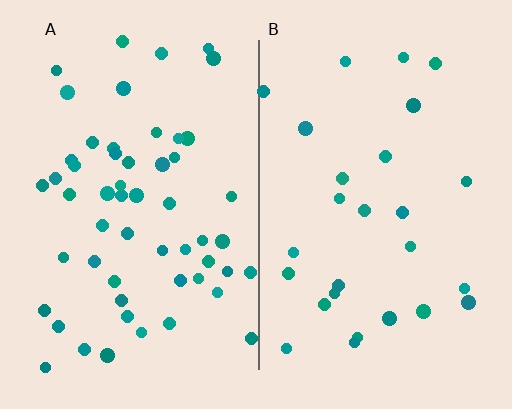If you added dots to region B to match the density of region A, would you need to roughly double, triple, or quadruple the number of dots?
Approximately double.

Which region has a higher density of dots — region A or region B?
A (the left).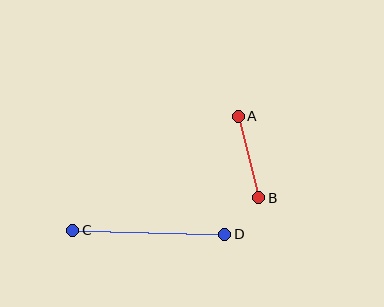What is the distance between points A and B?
The distance is approximately 84 pixels.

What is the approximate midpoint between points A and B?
The midpoint is at approximately (249, 157) pixels.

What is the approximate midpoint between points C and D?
The midpoint is at approximately (149, 232) pixels.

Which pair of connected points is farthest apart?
Points C and D are farthest apart.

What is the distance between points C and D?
The distance is approximately 152 pixels.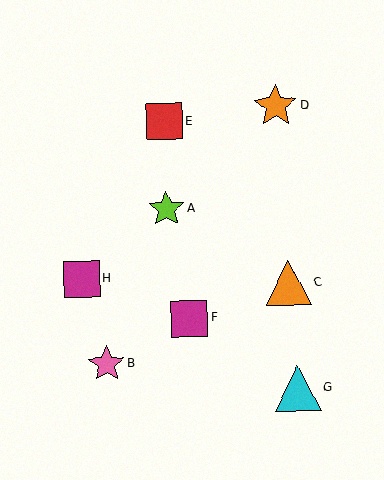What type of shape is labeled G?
Shape G is a cyan triangle.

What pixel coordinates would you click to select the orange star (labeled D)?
Click at (276, 106) to select the orange star D.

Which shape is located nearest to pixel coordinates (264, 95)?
The orange star (labeled D) at (276, 106) is nearest to that location.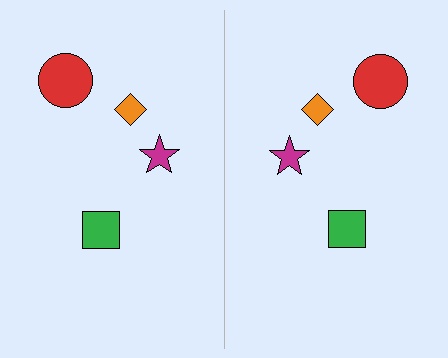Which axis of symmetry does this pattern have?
The pattern has a vertical axis of symmetry running through the center of the image.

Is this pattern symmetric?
Yes, this pattern has bilateral (reflection) symmetry.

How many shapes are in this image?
There are 8 shapes in this image.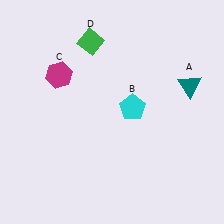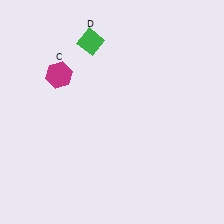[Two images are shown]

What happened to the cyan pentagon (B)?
The cyan pentagon (B) was removed in Image 2. It was in the top-right area of Image 1.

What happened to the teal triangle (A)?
The teal triangle (A) was removed in Image 2. It was in the top-right area of Image 1.